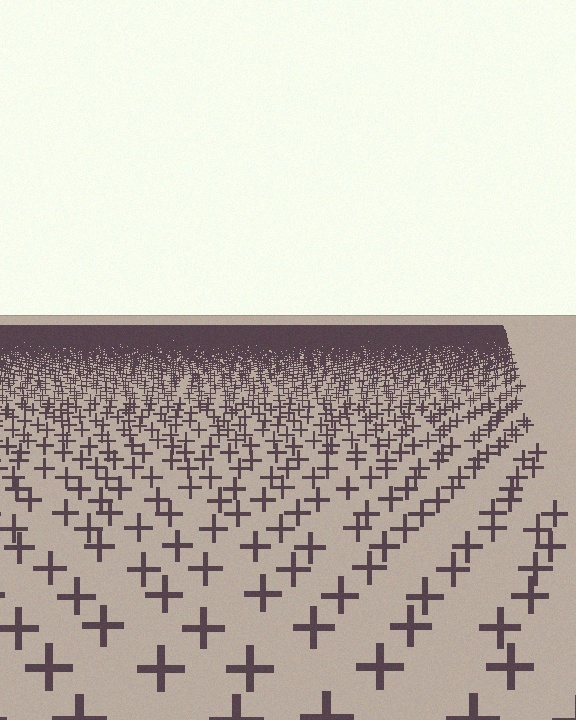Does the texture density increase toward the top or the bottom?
Density increases toward the top.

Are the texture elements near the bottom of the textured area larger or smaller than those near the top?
Larger. Near the bottom, elements are closer to the viewer and appear at a bigger on-screen size.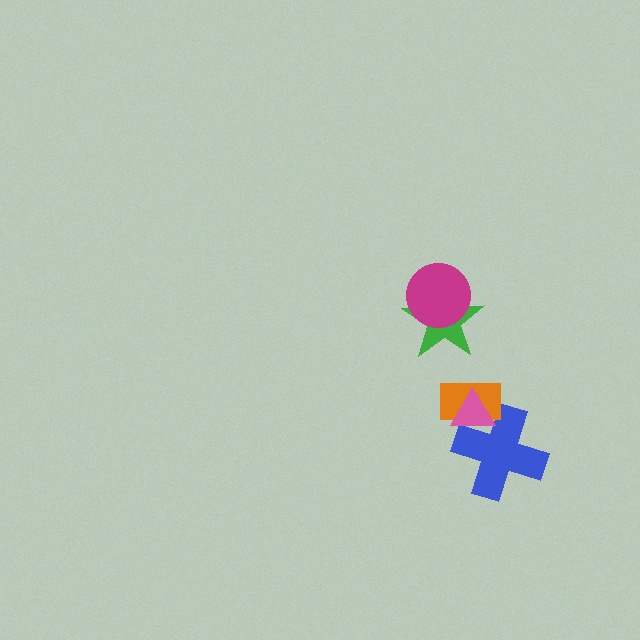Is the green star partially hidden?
Yes, it is partially covered by another shape.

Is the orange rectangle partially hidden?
Yes, it is partially covered by another shape.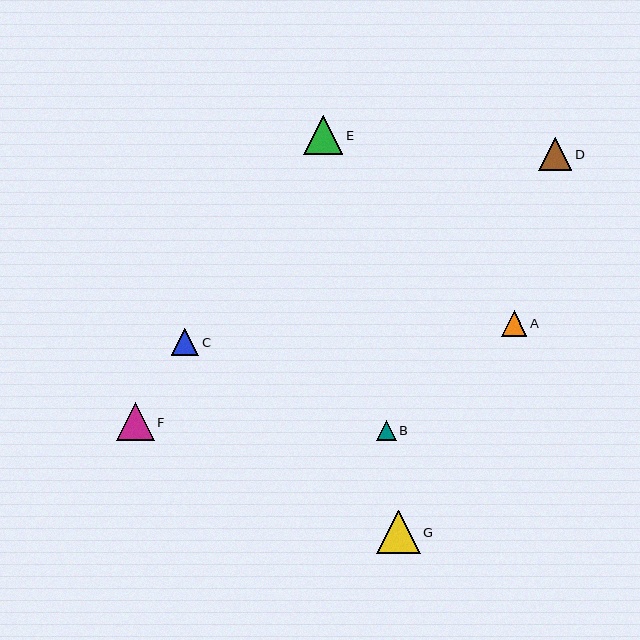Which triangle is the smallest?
Triangle B is the smallest with a size of approximately 20 pixels.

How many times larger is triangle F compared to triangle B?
Triangle F is approximately 1.9 times the size of triangle B.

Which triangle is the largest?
Triangle G is the largest with a size of approximately 43 pixels.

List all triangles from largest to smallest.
From largest to smallest: G, E, F, D, C, A, B.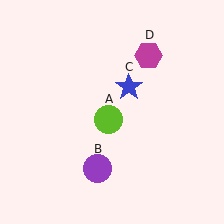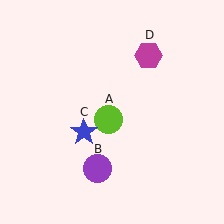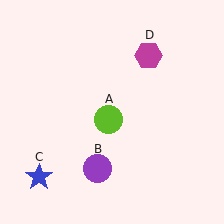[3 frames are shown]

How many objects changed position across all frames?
1 object changed position: blue star (object C).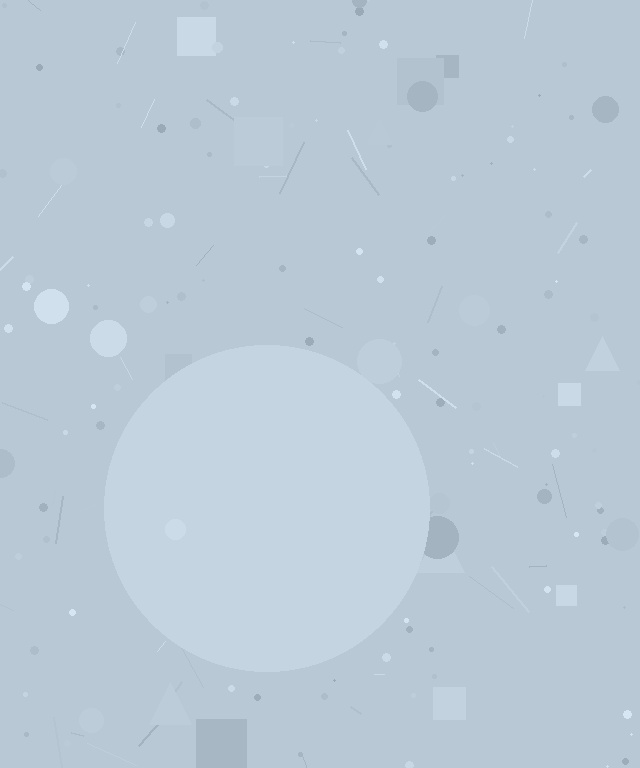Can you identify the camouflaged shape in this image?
The camouflaged shape is a circle.